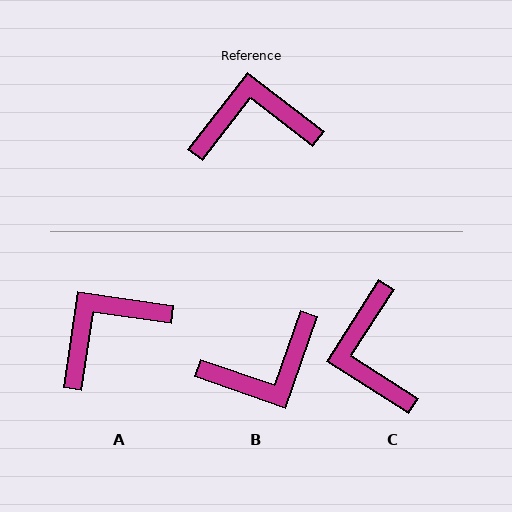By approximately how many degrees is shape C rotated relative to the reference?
Approximately 95 degrees counter-clockwise.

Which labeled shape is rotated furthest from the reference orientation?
B, about 162 degrees away.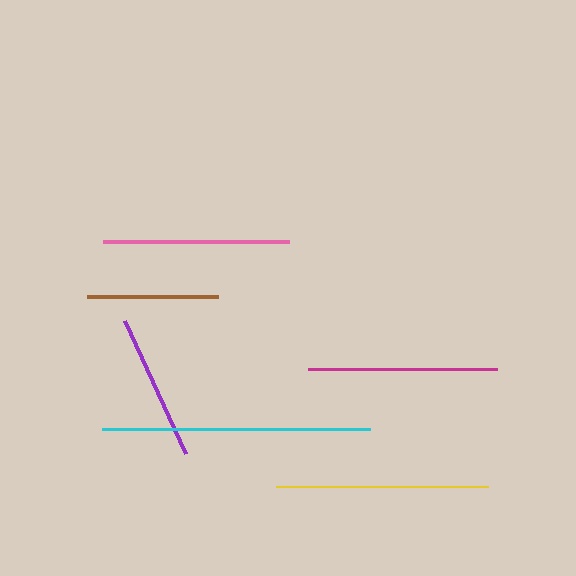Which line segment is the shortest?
The brown line is the shortest at approximately 131 pixels.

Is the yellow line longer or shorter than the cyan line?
The cyan line is longer than the yellow line.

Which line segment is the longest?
The cyan line is the longest at approximately 268 pixels.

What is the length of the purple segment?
The purple segment is approximately 147 pixels long.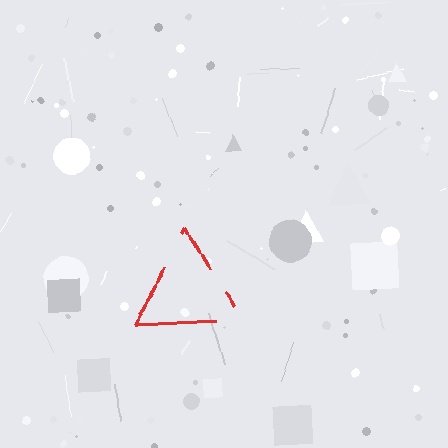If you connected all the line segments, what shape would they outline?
They would outline a triangle.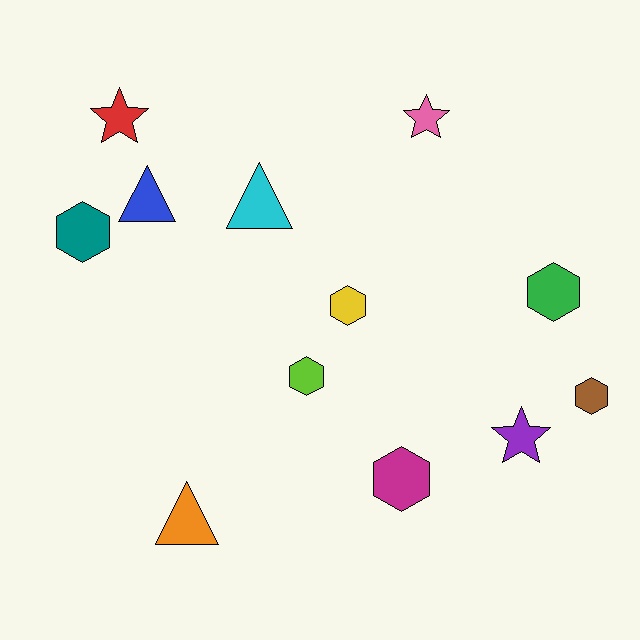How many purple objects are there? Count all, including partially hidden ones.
There is 1 purple object.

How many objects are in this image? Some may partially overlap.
There are 12 objects.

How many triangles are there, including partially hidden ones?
There are 3 triangles.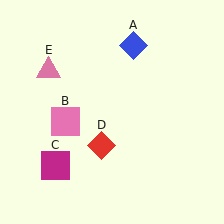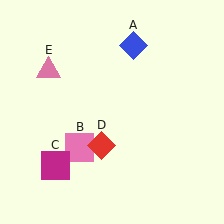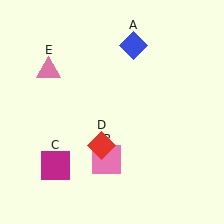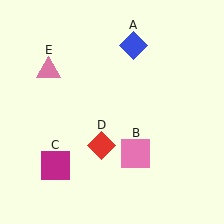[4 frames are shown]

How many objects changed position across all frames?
1 object changed position: pink square (object B).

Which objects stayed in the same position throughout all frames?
Blue diamond (object A) and magenta square (object C) and red diamond (object D) and pink triangle (object E) remained stationary.